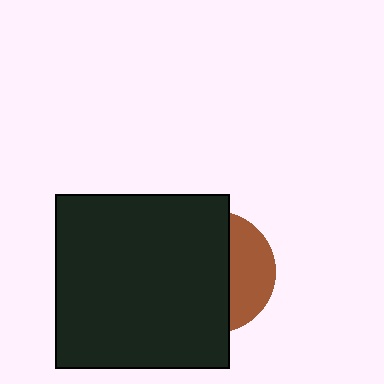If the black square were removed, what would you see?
You would see the complete brown circle.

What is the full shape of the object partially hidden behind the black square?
The partially hidden object is a brown circle.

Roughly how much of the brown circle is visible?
A small part of it is visible (roughly 35%).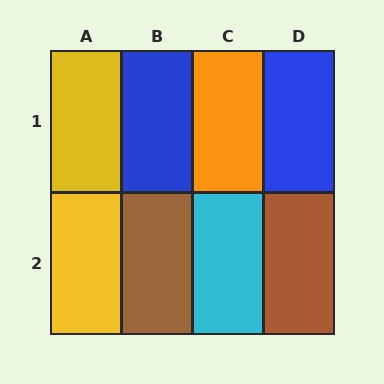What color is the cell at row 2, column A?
Yellow.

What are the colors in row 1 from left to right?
Yellow, blue, orange, blue.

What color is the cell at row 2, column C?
Cyan.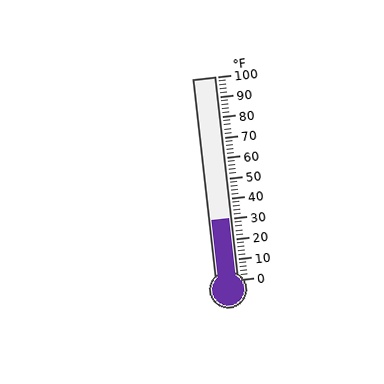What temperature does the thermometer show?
The thermometer shows approximately 30°F.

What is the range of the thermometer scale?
The thermometer scale ranges from 0°F to 100°F.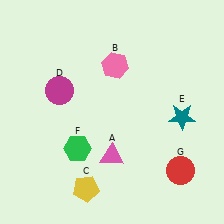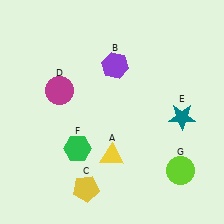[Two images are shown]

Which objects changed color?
A changed from pink to yellow. B changed from pink to purple. G changed from red to lime.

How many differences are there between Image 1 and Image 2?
There are 3 differences between the two images.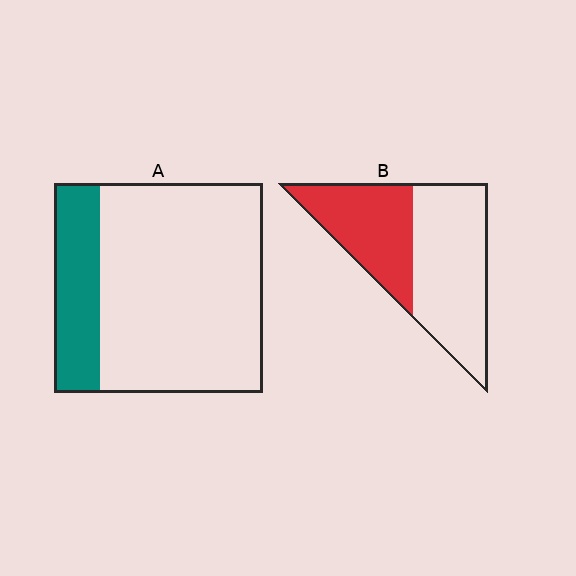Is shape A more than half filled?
No.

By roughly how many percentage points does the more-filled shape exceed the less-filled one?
By roughly 20 percentage points (B over A).